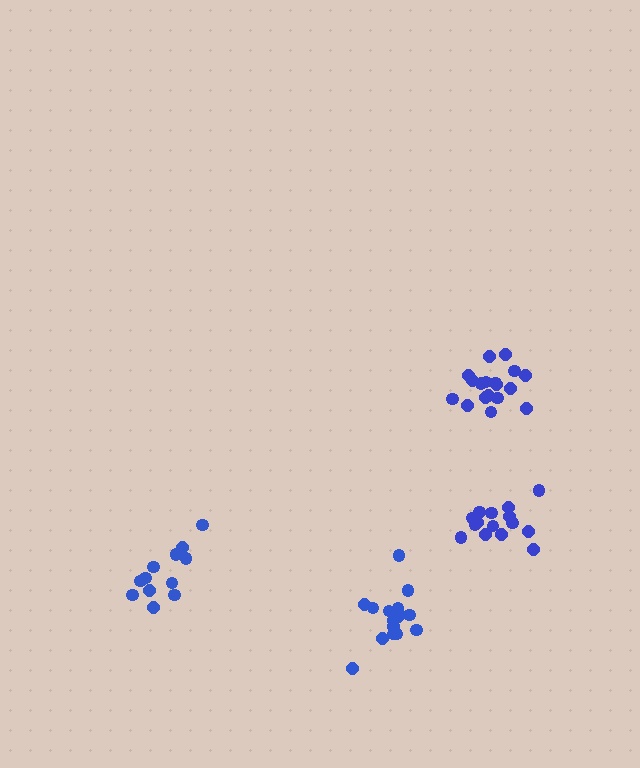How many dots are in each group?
Group 1: 18 dots, Group 2: 16 dots, Group 3: 12 dots, Group 4: 16 dots (62 total).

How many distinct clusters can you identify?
There are 4 distinct clusters.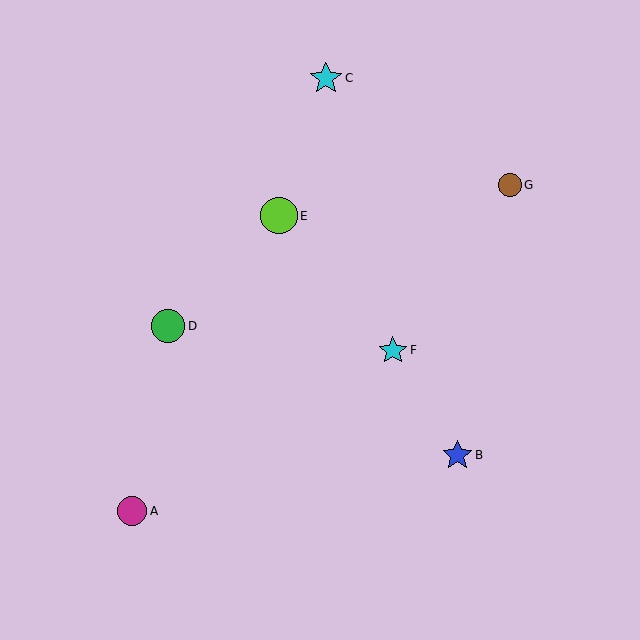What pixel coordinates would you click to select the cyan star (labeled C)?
Click at (326, 78) to select the cyan star C.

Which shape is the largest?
The lime circle (labeled E) is the largest.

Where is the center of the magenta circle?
The center of the magenta circle is at (132, 511).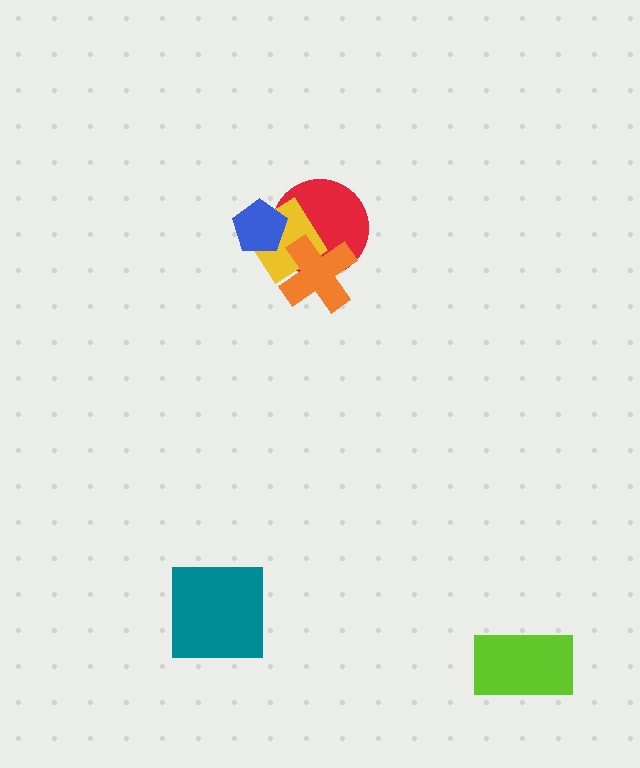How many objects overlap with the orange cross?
2 objects overlap with the orange cross.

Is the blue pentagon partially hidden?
No, no other shape covers it.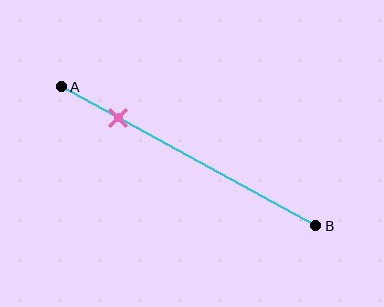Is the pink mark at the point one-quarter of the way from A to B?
Yes, the mark is approximately at the one-quarter point.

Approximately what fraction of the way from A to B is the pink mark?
The pink mark is approximately 20% of the way from A to B.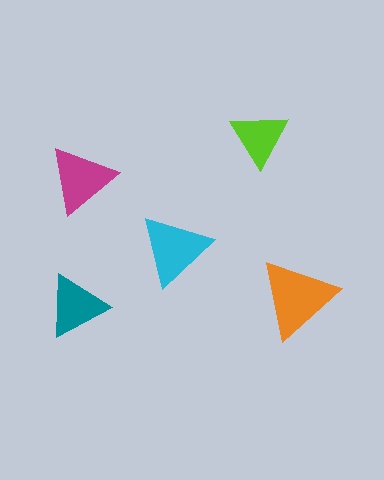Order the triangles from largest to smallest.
the orange one, the cyan one, the magenta one, the teal one, the lime one.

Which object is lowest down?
The teal triangle is bottommost.